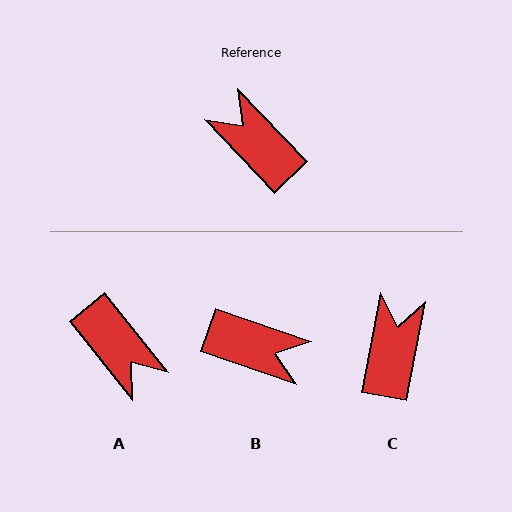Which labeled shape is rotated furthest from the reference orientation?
A, about 175 degrees away.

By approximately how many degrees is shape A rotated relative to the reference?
Approximately 175 degrees counter-clockwise.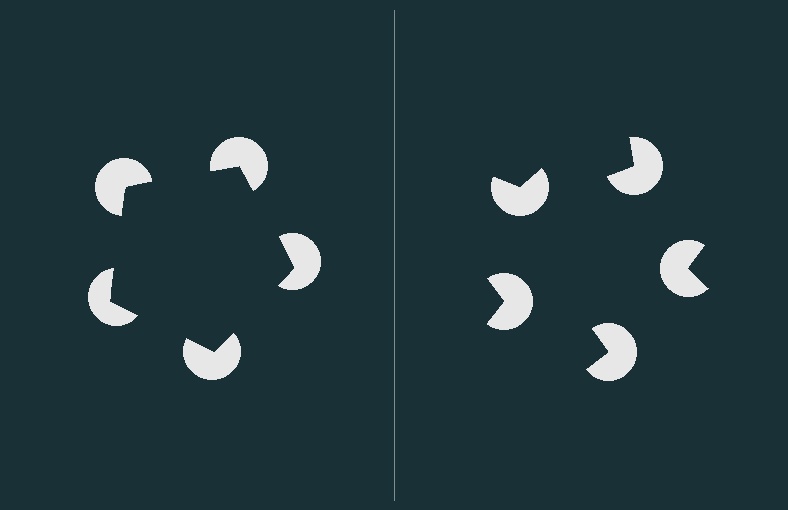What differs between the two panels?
The pac-man discs are positioned identically on both sides; only the wedge orientations differ. On the left they align to a pentagon; on the right they are misaligned.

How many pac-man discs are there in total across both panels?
10 — 5 on each side.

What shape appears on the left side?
An illusory pentagon.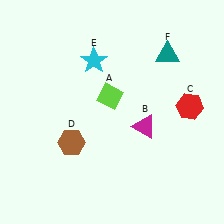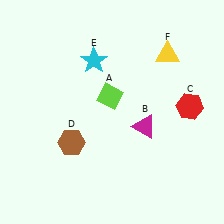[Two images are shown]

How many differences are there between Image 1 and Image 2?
There is 1 difference between the two images.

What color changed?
The triangle (F) changed from teal in Image 1 to yellow in Image 2.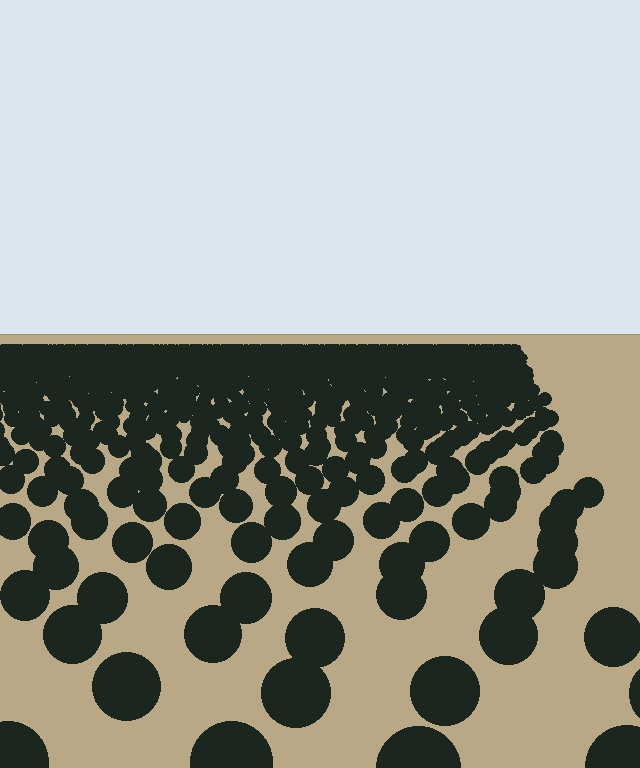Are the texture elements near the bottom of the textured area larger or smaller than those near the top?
Larger. Near the bottom, elements are closer to the viewer and appear at a bigger on-screen size.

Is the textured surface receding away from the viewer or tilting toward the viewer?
The surface is receding away from the viewer. Texture elements get smaller and denser toward the top.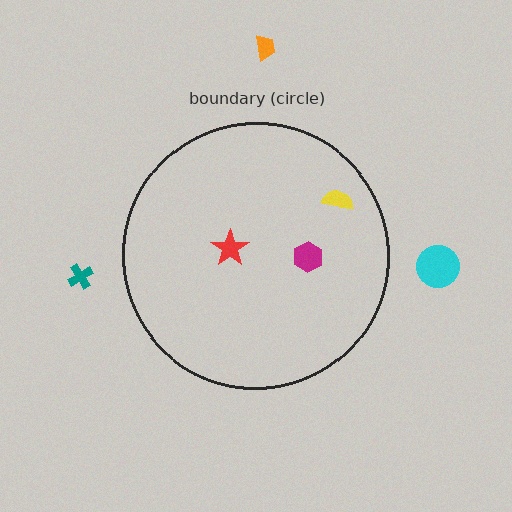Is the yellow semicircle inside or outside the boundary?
Inside.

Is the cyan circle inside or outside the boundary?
Outside.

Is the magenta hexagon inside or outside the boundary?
Inside.